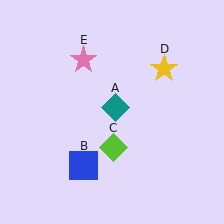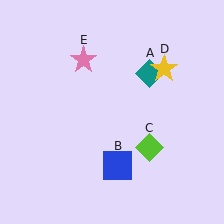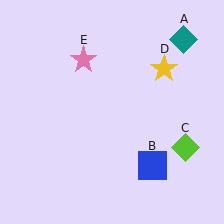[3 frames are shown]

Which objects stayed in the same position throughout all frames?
Yellow star (object D) and pink star (object E) remained stationary.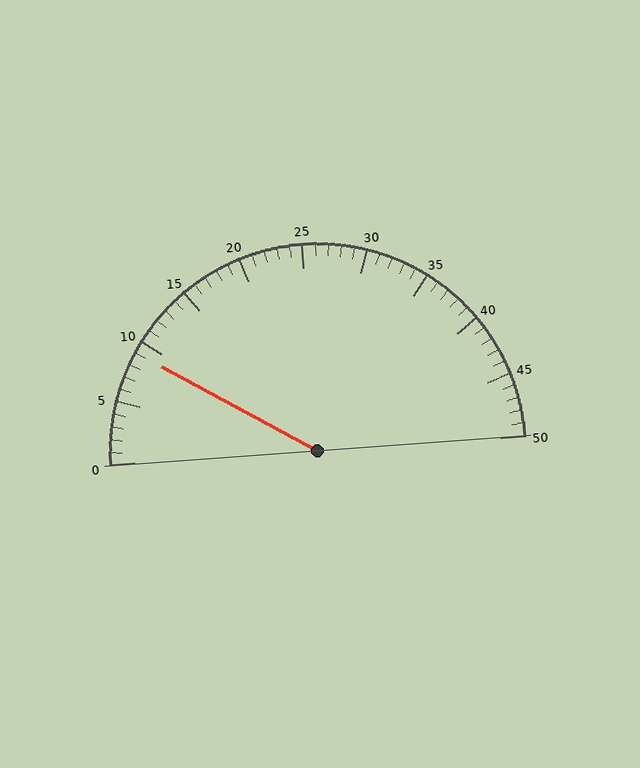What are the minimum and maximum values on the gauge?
The gauge ranges from 0 to 50.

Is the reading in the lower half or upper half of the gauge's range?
The reading is in the lower half of the range (0 to 50).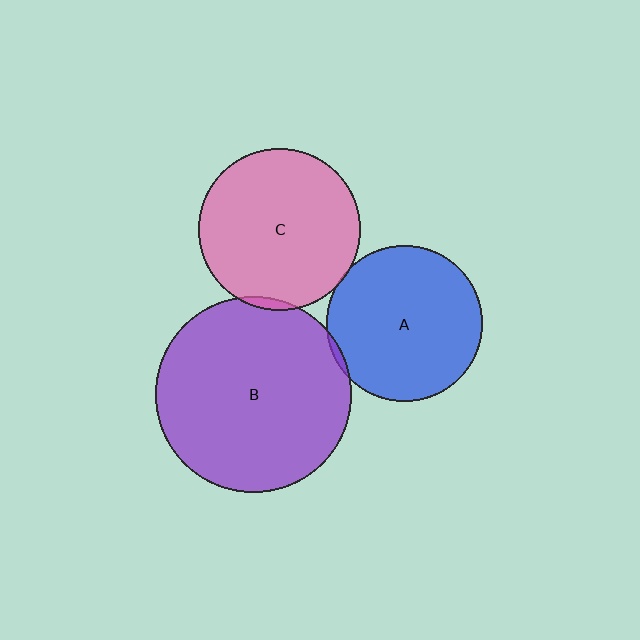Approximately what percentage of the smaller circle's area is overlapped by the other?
Approximately 5%.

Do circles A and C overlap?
Yes.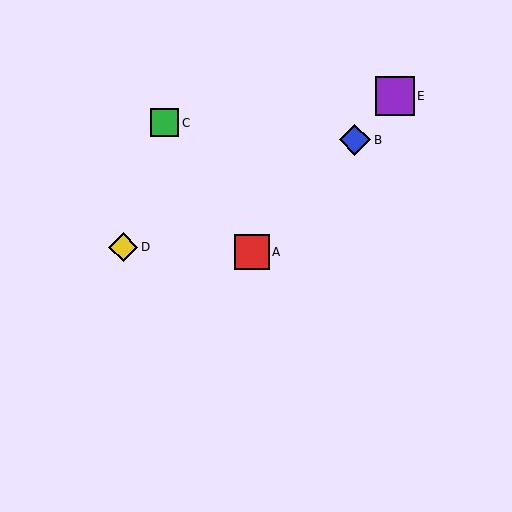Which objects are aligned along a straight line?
Objects A, B, E are aligned along a straight line.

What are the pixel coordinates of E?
Object E is at (395, 96).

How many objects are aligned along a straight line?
3 objects (A, B, E) are aligned along a straight line.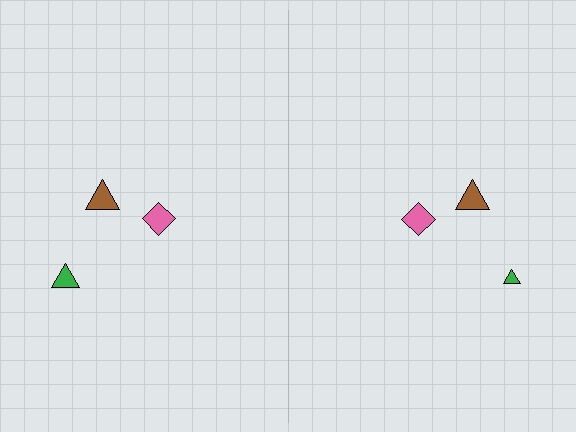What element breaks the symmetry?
The green triangle on the right side has a different size than its mirror counterpart.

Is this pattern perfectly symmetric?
No, the pattern is not perfectly symmetric. The green triangle on the right side has a different size than its mirror counterpart.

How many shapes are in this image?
There are 6 shapes in this image.